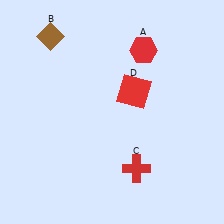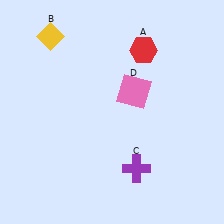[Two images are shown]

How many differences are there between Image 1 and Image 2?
There are 3 differences between the two images.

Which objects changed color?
B changed from brown to yellow. C changed from red to purple. D changed from red to pink.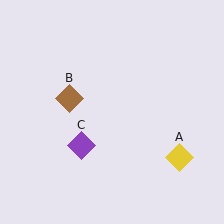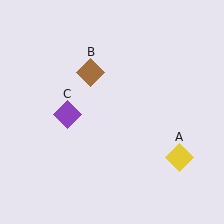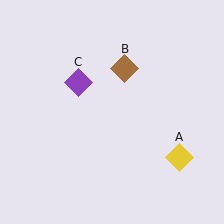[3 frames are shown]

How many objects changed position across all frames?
2 objects changed position: brown diamond (object B), purple diamond (object C).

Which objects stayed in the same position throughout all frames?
Yellow diamond (object A) remained stationary.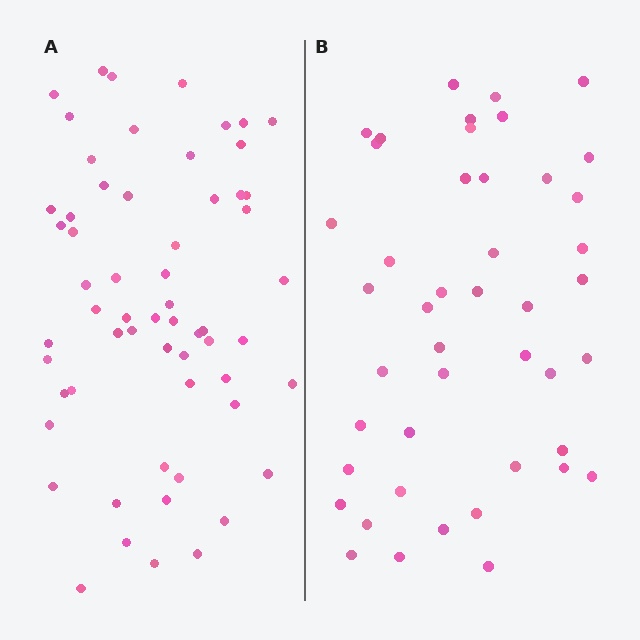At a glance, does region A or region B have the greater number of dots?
Region A (the left region) has more dots.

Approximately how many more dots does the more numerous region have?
Region A has approximately 15 more dots than region B.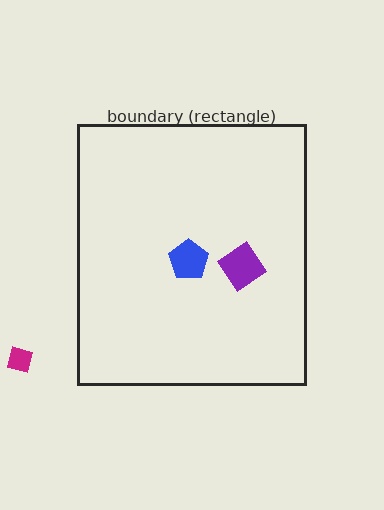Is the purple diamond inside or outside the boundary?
Inside.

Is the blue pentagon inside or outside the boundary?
Inside.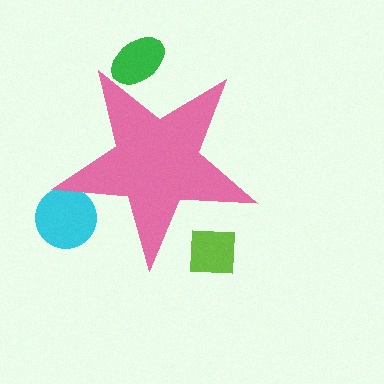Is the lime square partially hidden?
Yes, the lime square is partially hidden behind the pink star.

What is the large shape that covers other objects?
A pink star.